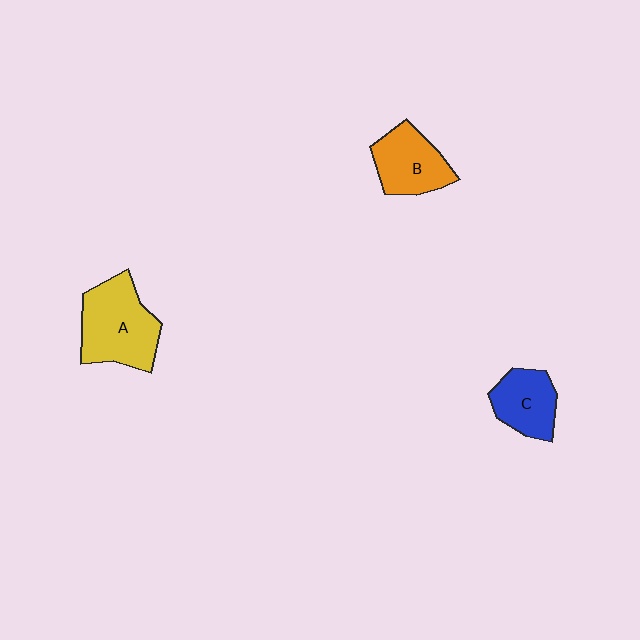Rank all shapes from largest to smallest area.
From largest to smallest: A (yellow), B (orange), C (blue).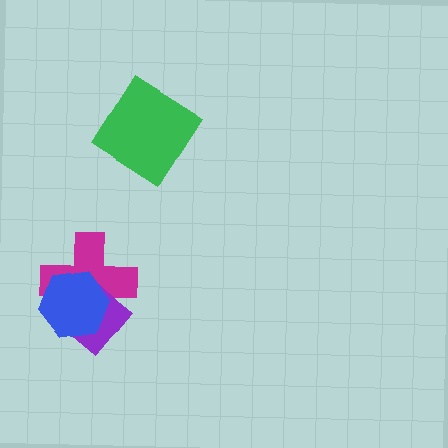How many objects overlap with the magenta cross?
2 objects overlap with the magenta cross.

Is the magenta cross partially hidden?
Yes, it is partially covered by another shape.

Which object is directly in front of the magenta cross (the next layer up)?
The purple diamond is directly in front of the magenta cross.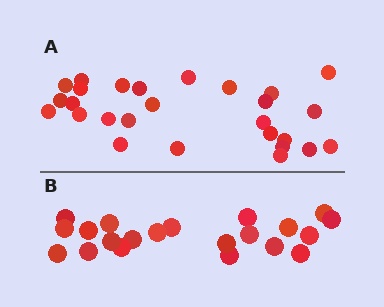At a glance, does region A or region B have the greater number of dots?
Region A (the top region) has more dots.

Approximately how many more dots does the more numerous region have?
Region A has about 6 more dots than region B.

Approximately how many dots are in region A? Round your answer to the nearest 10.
About 30 dots. (The exact count is 27, which rounds to 30.)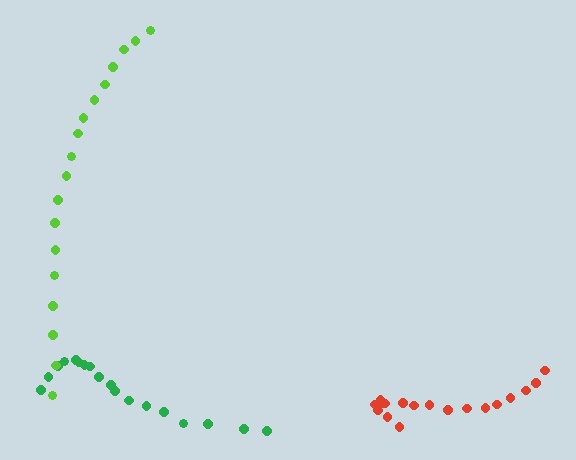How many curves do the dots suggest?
There are 3 distinct paths.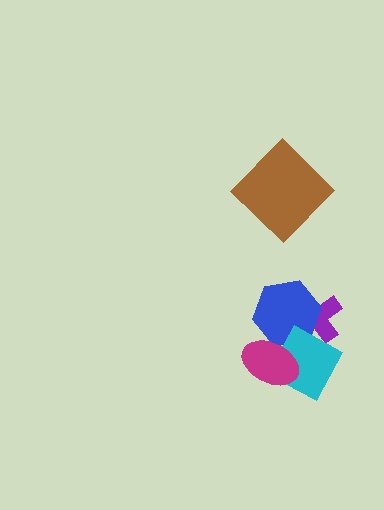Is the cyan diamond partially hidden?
Yes, it is partially covered by another shape.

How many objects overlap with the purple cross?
2 objects overlap with the purple cross.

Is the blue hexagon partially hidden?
Yes, it is partially covered by another shape.